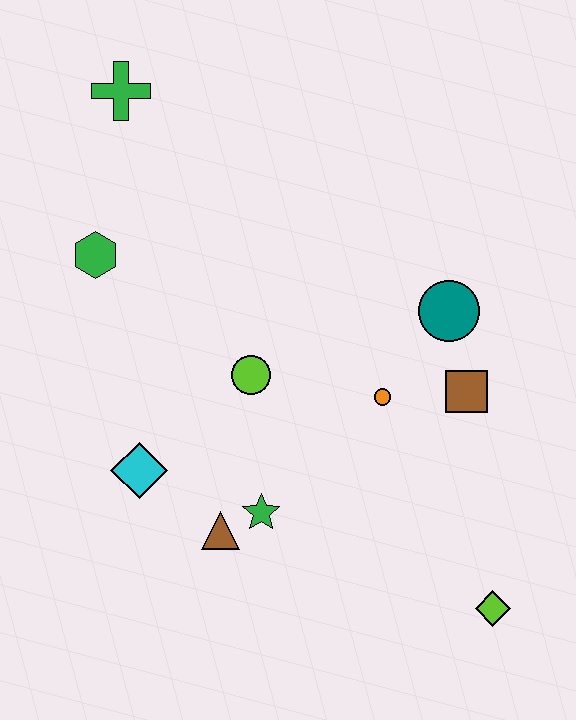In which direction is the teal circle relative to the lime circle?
The teal circle is to the right of the lime circle.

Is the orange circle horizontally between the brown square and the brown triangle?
Yes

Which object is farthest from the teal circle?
The green cross is farthest from the teal circle.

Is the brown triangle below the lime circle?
Yes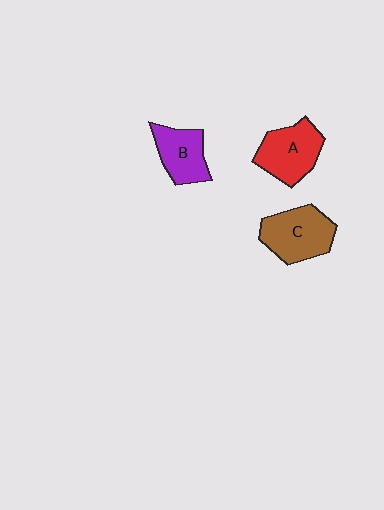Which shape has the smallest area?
Shape B (purple).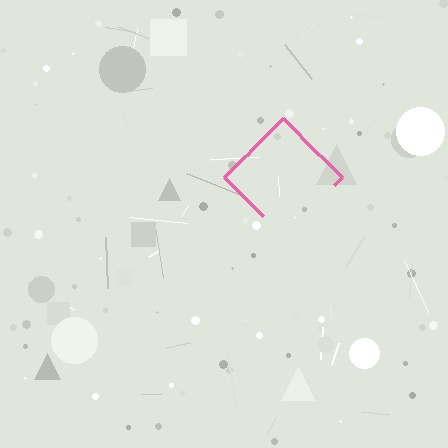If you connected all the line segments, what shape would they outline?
They would outline a diamond.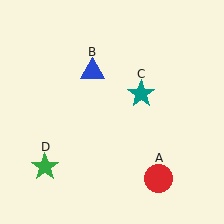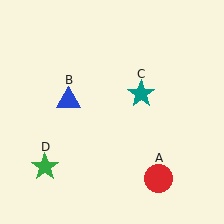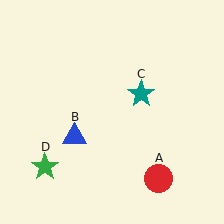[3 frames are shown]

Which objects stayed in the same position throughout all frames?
Red circle (object A) and teal star (object C) and green star (object D) remained stationary.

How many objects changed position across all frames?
1 object changed position: blue triangle (object B).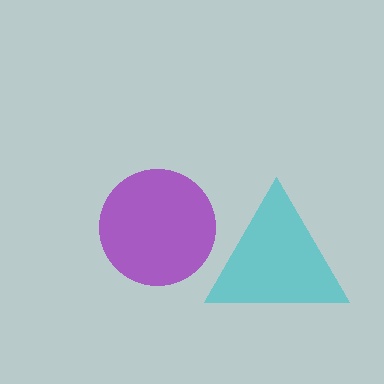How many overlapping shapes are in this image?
There are 2 overlapping shapes in the image.